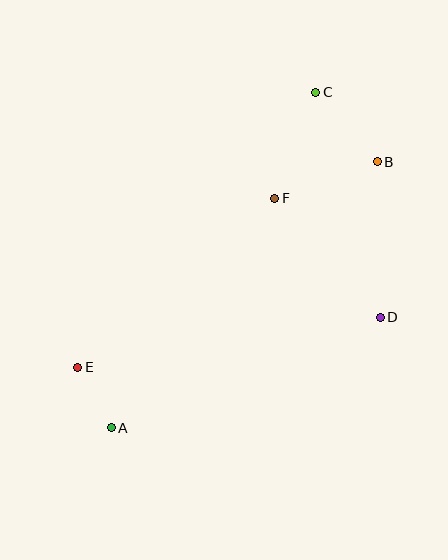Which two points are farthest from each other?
Points A and C are farthest from each other.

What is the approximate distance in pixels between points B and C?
The distance between B and C is approximately 93 pixels.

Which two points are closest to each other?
Points A and E are closest to each other.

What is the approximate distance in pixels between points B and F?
The distance between B and F is approximately 109 pixels.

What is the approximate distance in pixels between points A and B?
The distance between A and B is approximately 376 pixels.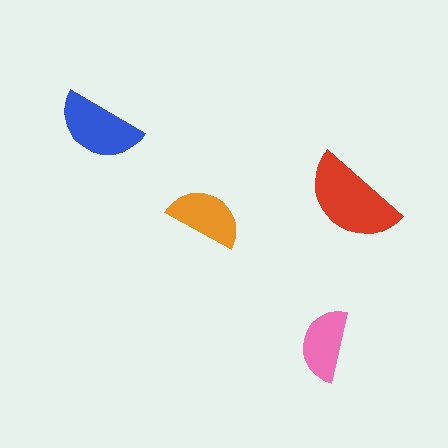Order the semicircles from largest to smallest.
the red one, the blue one, the orange one, the pink one.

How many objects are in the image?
There are 4 objects in the image.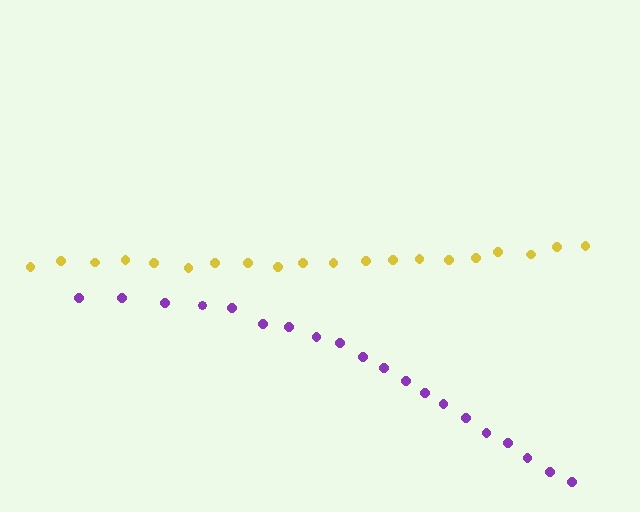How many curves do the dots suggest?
There are 2 distinct paths.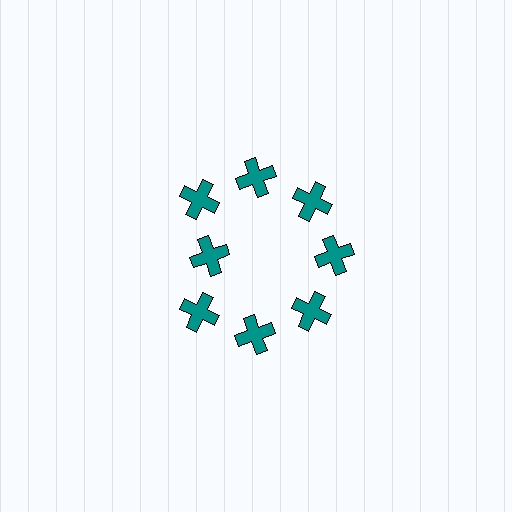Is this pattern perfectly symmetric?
No. The 8 teal crosses are arranged in a ring, but one element near the 9 o'clock position is pulled inward toward the center, breaking the 8-fold rotational symmetry.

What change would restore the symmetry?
The symmetry would be restored by moving it outward, back onto the ring so that all 8 crosses sit at equal angles and equal distance from the center.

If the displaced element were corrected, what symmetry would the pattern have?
It would have 8-fold rotational symmetry — the pattern would map onto itself every 45 degrees.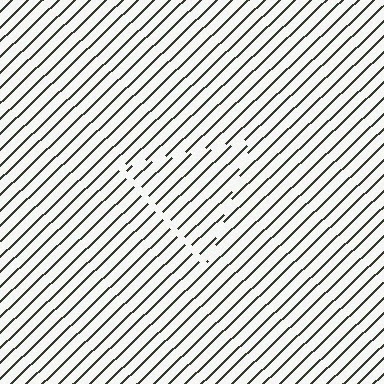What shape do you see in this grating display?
An illusory triangle. The interior of the shape contains the same grating, shifted by half a period — the contour is defined by the phase discontinuity where line-ends from the inner and outer gratings abut.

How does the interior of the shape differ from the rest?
The interior of the shape contains the same grating, shifted by half a period — the contour is defined by the phase discontinuity where line-ends from the inner and outer gratings abut.